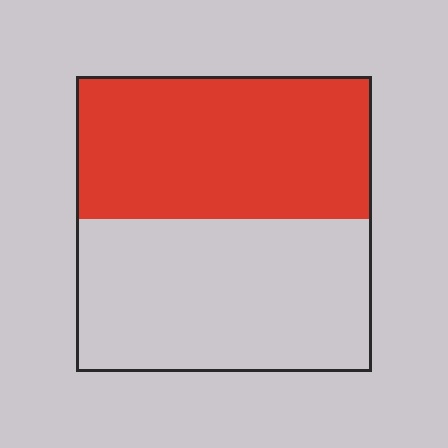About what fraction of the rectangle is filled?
About one half (1/2).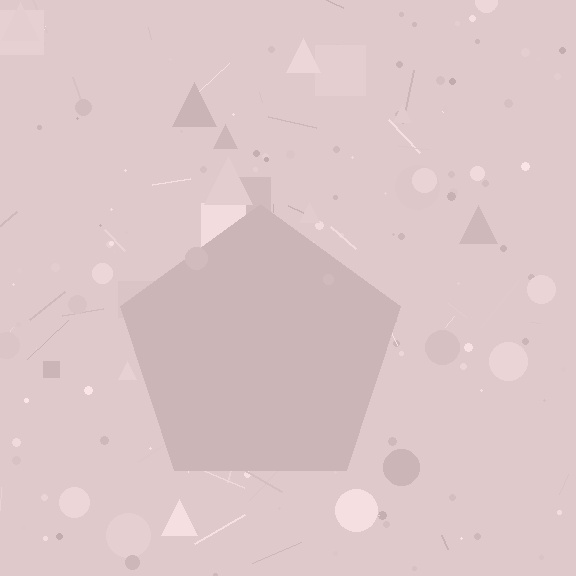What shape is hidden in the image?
A pentagon is hidden in the image.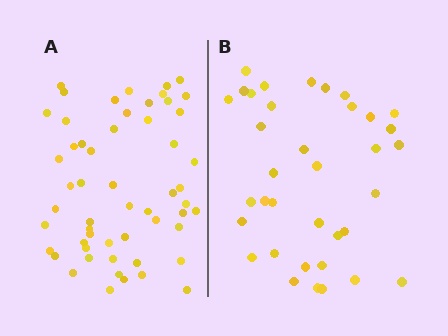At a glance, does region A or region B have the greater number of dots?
Region A (the left region) has more dots.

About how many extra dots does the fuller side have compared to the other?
Region A has approximately 20 more dots than region B.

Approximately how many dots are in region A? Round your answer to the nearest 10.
About 60 dots. (The exact count is 55, which rounds to 60.)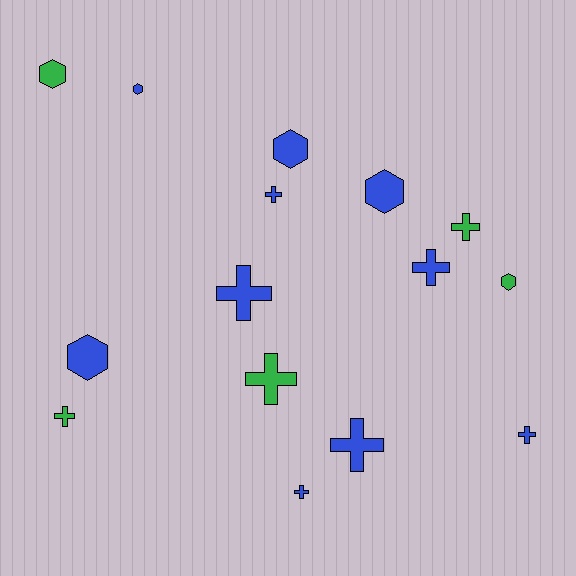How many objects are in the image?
There are 15 objects.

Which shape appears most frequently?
Cross, with 9 objects.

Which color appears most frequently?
Blue, with 10 objects.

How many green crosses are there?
There are 3 green crosses.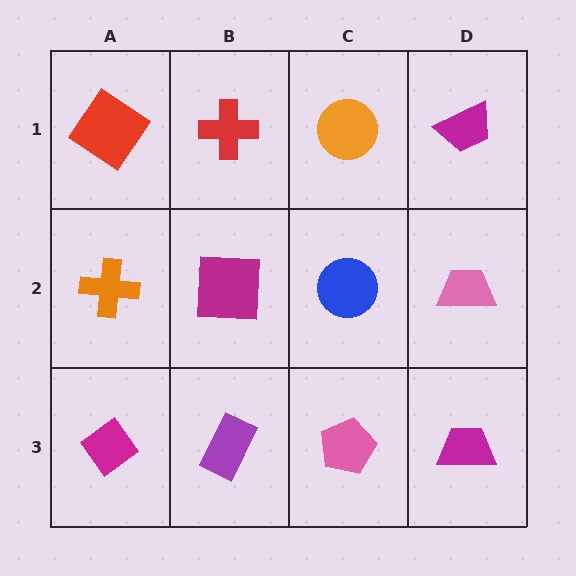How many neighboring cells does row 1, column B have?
3.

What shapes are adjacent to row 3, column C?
A blue circle (row 2, column C), a purple rectangle (row 3, column B), a magenta trapezoid (row 3, column D).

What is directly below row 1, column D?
A pink trapezoid.